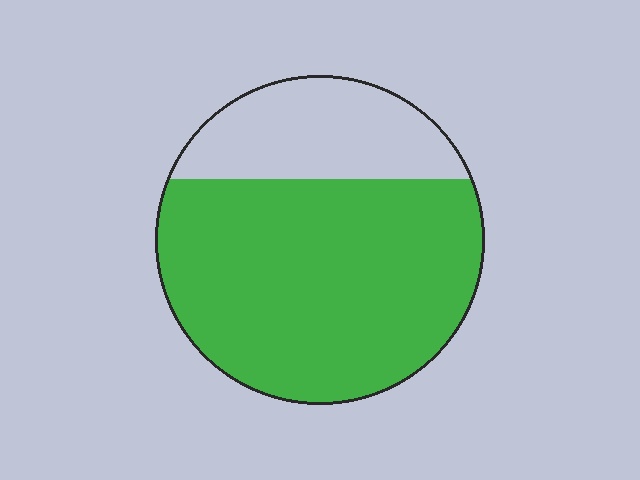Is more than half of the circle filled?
Yes.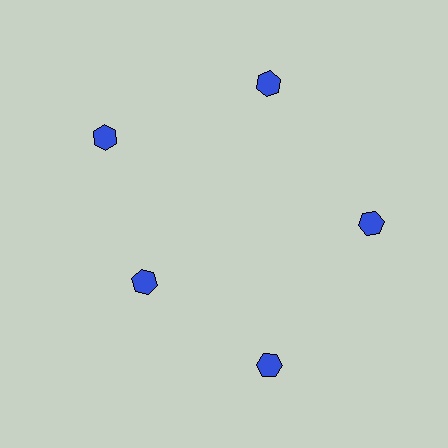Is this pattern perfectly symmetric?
No. The 5 blue hexagons are arranged in a ring, but one element near the 8 o'clock position is pulled inward toward the center, breaking the 5-fold rotational symmetry.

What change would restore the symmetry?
The symmetry would be restored by moving it outward, back onto the ring so that all 5 hexagons sit at equal angles and equal distance from the center.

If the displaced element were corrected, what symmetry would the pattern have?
It would have 5-fold rotational symmetry — the pattern would map onto itself every 72 degrees.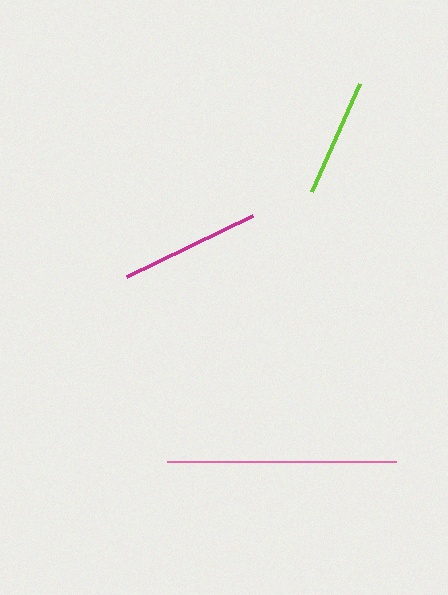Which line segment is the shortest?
The lime line is the shortest at approximately 118 pixels.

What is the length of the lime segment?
The lime segment is approximately 118 pixels long.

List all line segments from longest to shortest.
From longest to shortest: pink, magenta, lime.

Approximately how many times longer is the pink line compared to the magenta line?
The pink line is approximately 1.6 times the length of the magenta line.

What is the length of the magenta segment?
The magenta segment is approximately 140 pixels long.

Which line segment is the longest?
The pink line is the longest at approximately 229 pixels.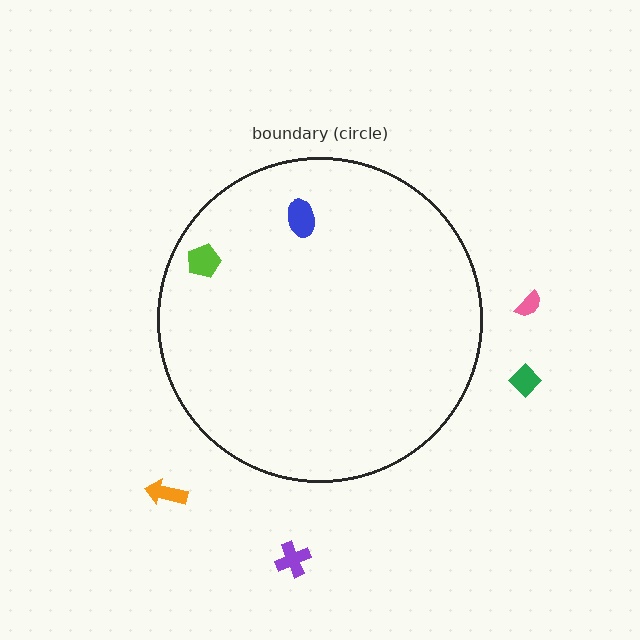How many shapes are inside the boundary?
2 inside, 4 outside.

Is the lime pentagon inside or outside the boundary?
Inside.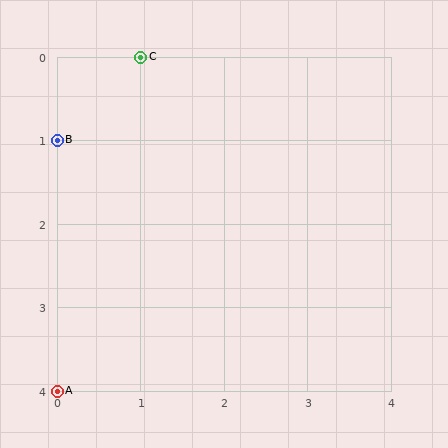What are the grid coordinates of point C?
Point C is at grid coordinates (1, 0).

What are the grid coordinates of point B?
Point B is at grid coordinates (0, 1).